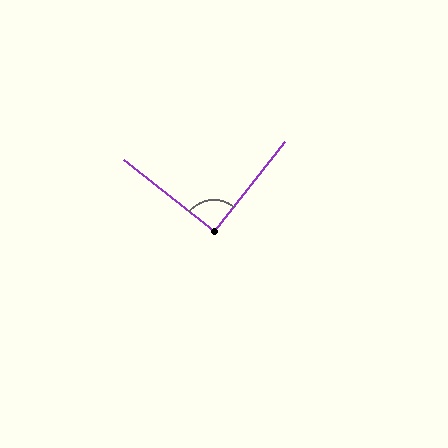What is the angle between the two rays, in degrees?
Approximately 90 degrees.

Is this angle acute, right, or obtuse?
It is approximately a right angle.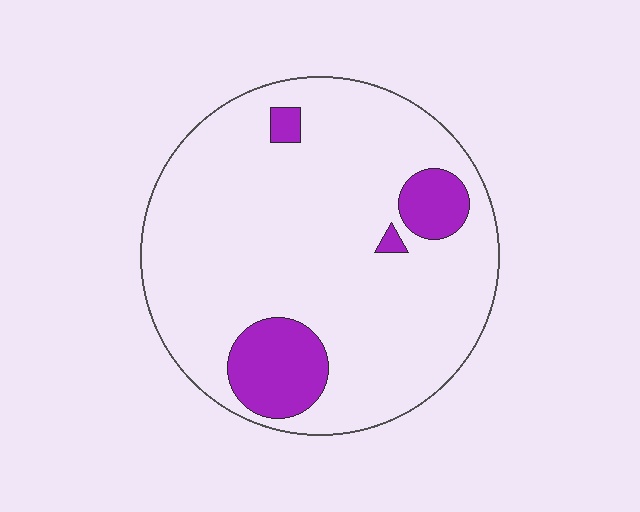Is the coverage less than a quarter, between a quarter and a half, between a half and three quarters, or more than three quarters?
Less than a quarter.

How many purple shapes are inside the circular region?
4.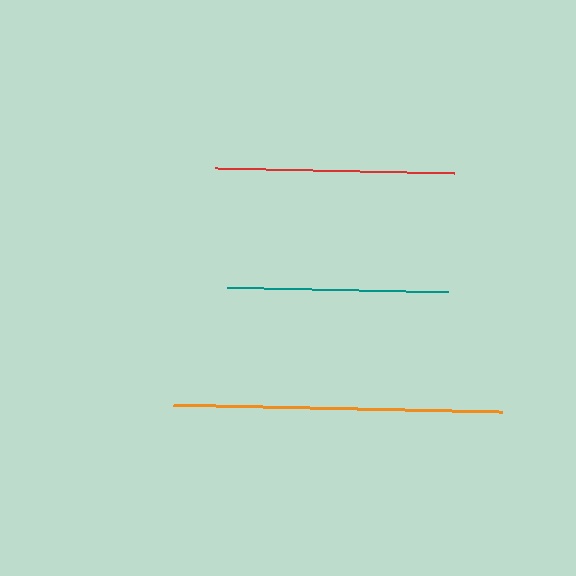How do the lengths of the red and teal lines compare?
The red and teal lines are approximately the same length.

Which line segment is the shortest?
The teal line is the shortest at approximately 221 pixels.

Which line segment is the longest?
The orange line is the longest at approximately 329 pixels.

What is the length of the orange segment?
The orange segment is approximately 329 pixels long.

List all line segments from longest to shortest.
From longest to shortest: orange, red, teal.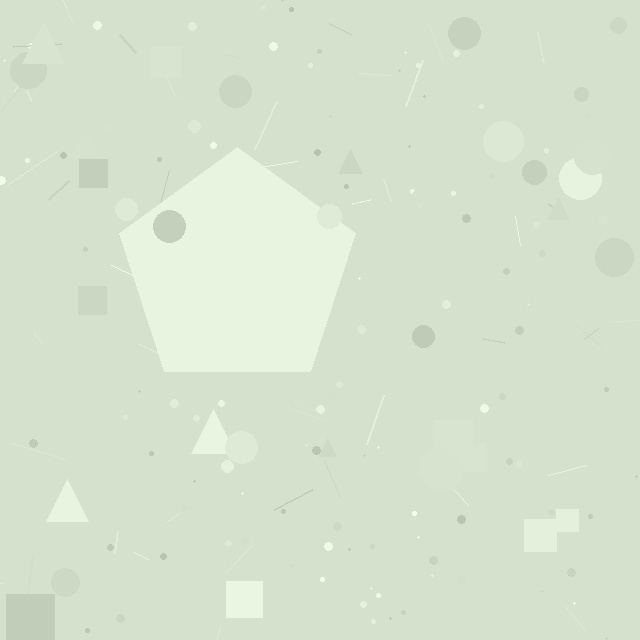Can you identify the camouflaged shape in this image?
The camouflaged shape is a pentagon.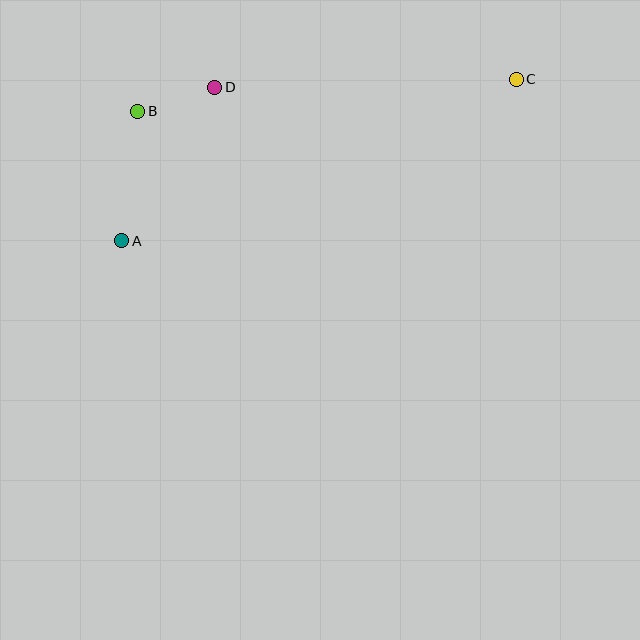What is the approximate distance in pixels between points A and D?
The distance between A and D is approximately 179 pixels.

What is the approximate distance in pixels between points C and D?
The distance between C and D is approximately 302 pixels.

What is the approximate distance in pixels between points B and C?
The distance between B and C is approximately 380 pixels.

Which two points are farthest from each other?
Points A and C are farthest from each other.